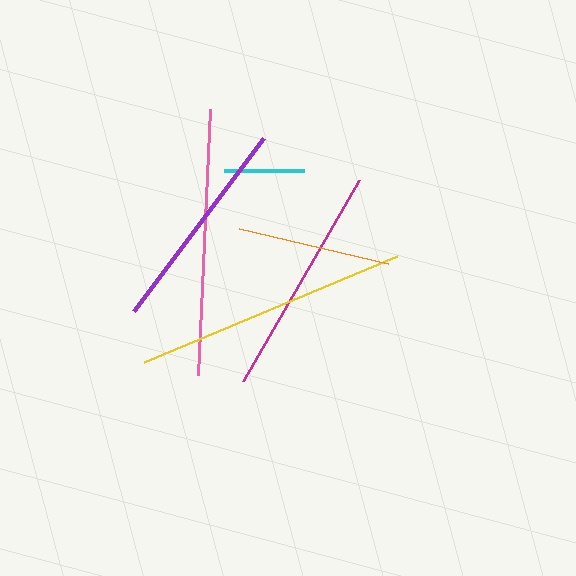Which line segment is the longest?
The yellow line is the longest at approximately 274 pixels.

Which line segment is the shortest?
The cyan line is the shortest at approximately 80 pixels.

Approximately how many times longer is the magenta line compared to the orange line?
The magenta line is approximately 1.5 times the length of the orange line.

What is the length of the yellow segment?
The yellow segment is approximately 274 pixels long.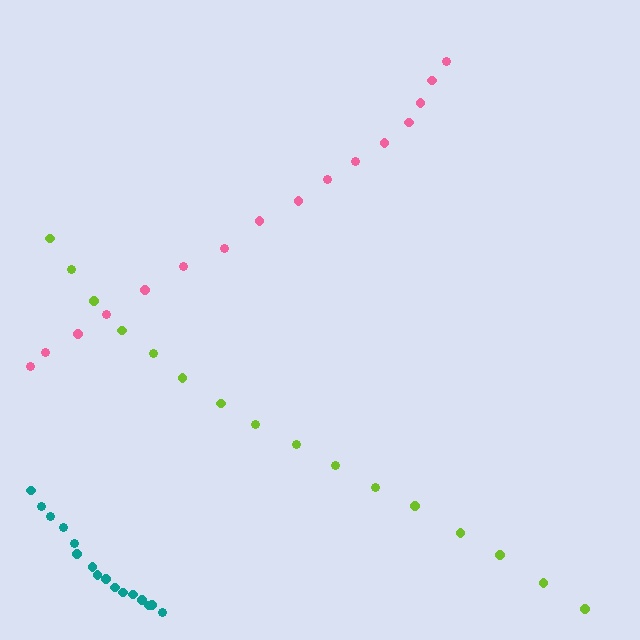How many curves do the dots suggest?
There are 3 distinct paths.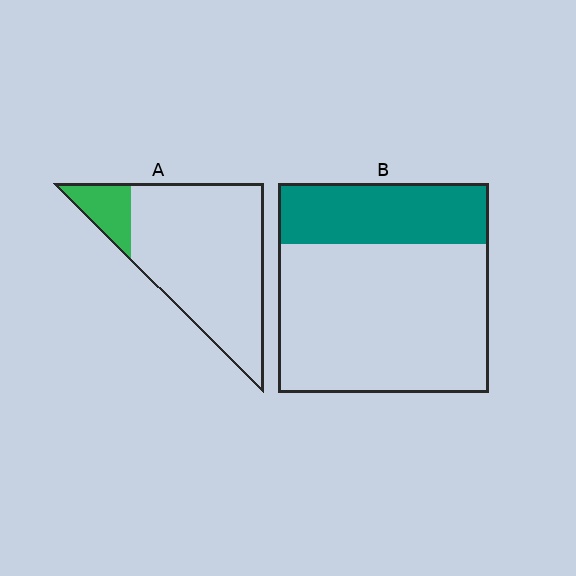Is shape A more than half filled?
No.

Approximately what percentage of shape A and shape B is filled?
A is approximately 15% and B is approximately 30%.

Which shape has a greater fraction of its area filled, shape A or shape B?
Shape B.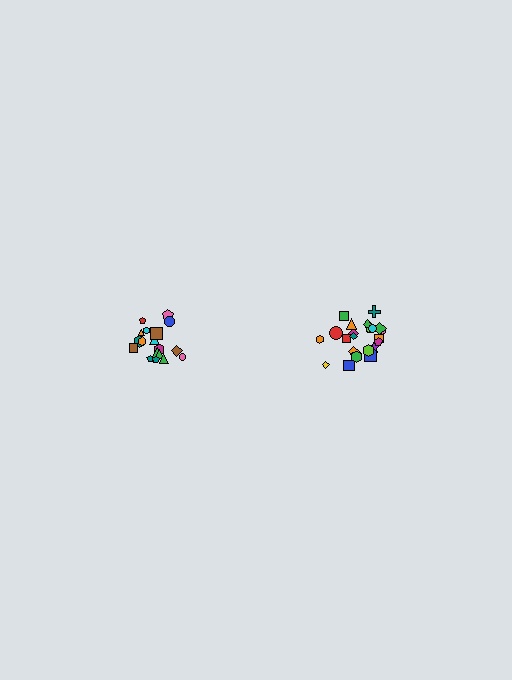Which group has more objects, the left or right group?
The right group.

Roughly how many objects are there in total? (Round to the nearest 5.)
Roughly 45 objects in total.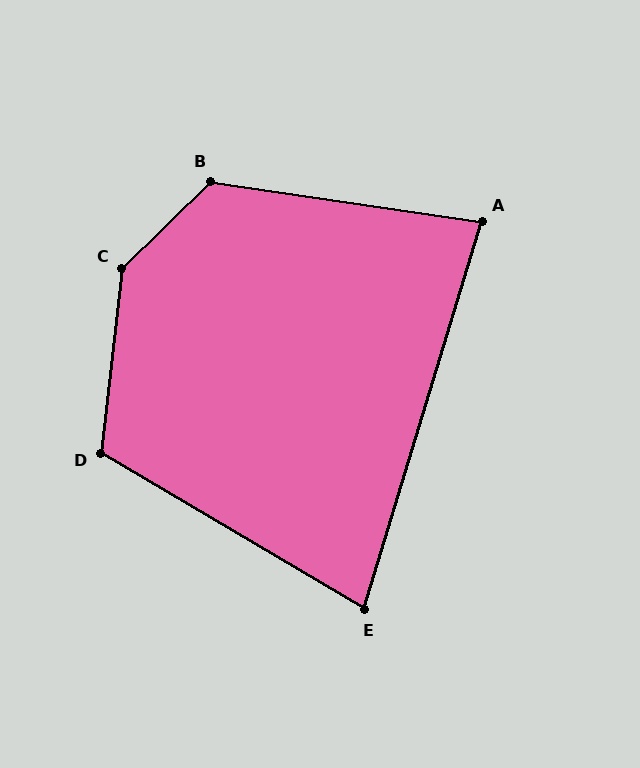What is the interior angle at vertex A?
Approximately 81 degrees (acute).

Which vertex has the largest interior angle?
C, at approximately 140 degrees.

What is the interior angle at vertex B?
Approximately 128 degrees (obtuse).